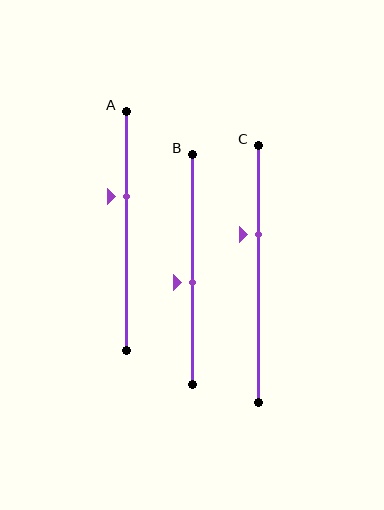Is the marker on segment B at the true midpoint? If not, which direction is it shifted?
No, the marker on segment B is shifted downward by about 6% of the segment length.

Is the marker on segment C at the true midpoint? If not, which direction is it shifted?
No, the marker on segment C is shifted upward by about 16% of the segment length.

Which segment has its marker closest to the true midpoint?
Segment B has its marker closest to the true midpoint.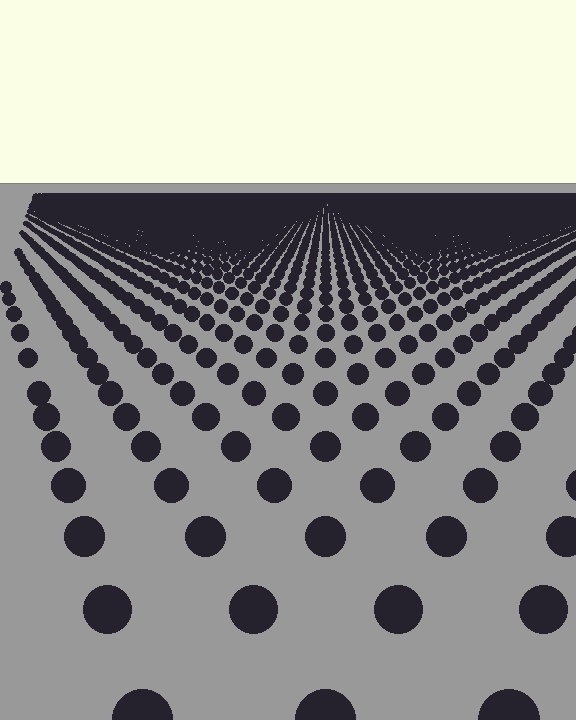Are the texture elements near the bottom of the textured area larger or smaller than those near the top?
Larger. Near the bottom, elements are closer to the viewer and appear at a bigger on-screen size.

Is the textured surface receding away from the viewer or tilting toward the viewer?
The surface is receding away from the viewer. Texture elements get smaller and denser toward the top.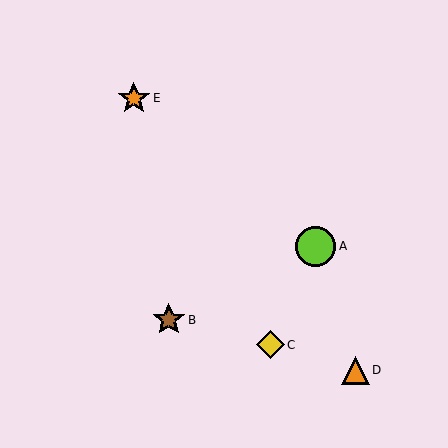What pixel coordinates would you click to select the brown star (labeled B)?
Click at (169, 320) to select the brown star B.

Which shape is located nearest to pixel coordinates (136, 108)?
The orange star (labeled E) at (134, 98) is nearest to that location.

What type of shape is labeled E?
Shape E is an orange star.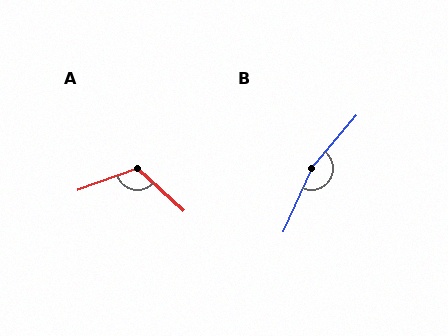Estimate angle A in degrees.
Approximately 117 degrees.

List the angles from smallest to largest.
A (117°), B (163°).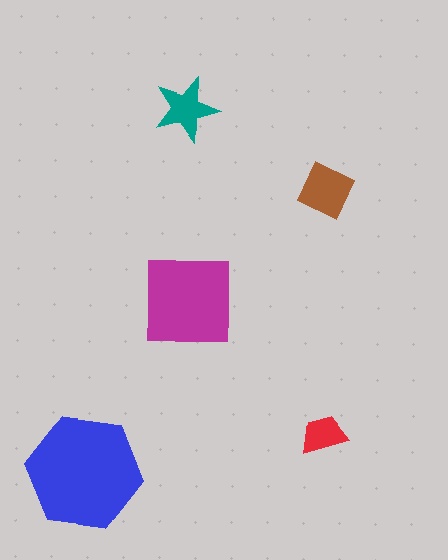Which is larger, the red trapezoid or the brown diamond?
The brown diamond.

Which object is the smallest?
The red trapezoid.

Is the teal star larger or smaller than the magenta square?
Smaller.